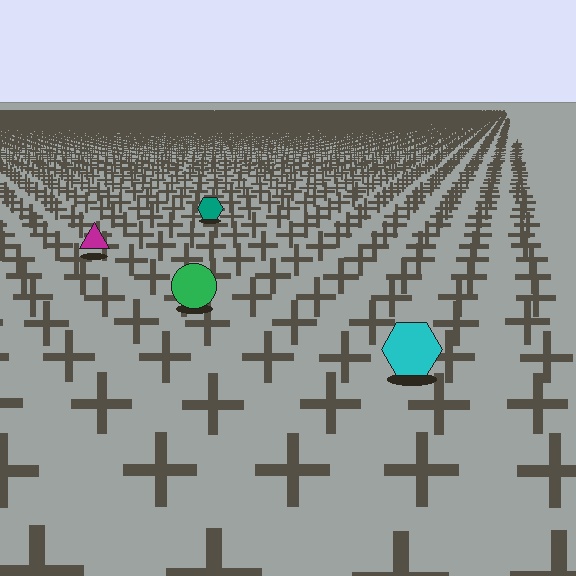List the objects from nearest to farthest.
From nearest to farthest: the cyan hexagon, the green circle, the magenta triangle, the teal hexagon.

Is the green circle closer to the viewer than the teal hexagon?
Yes. The green circle is closer — you can tell from the texture gradient: the ground texture is coarser near it.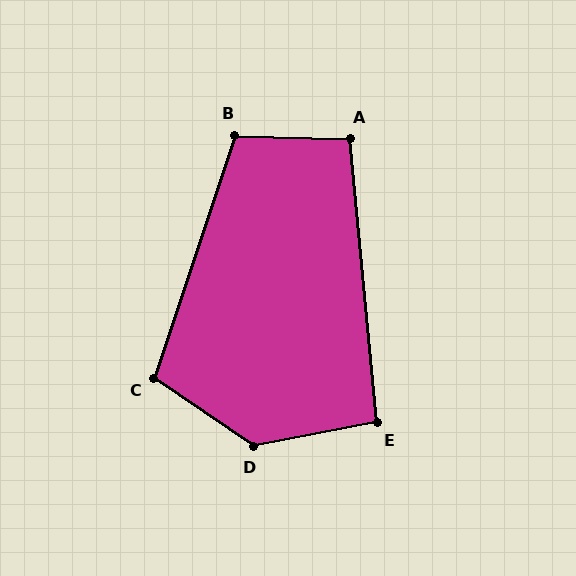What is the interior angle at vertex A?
Approximately 97 degrees (obtuse).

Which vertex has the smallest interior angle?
E, at approximately 95 degrees.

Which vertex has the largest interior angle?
D, at approximately 135 degrees.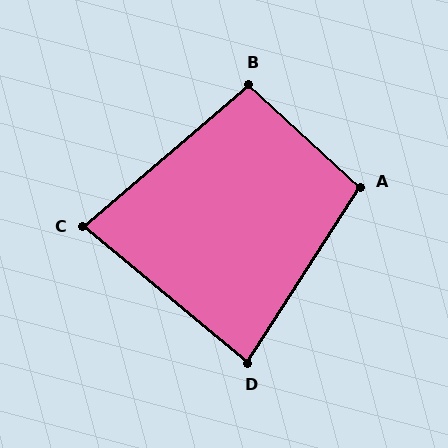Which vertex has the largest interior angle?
A, at approximately 100 degrees.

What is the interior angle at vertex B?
Approximately 97 degrees (obtuse).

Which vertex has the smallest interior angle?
C, at approximately 80 degrees.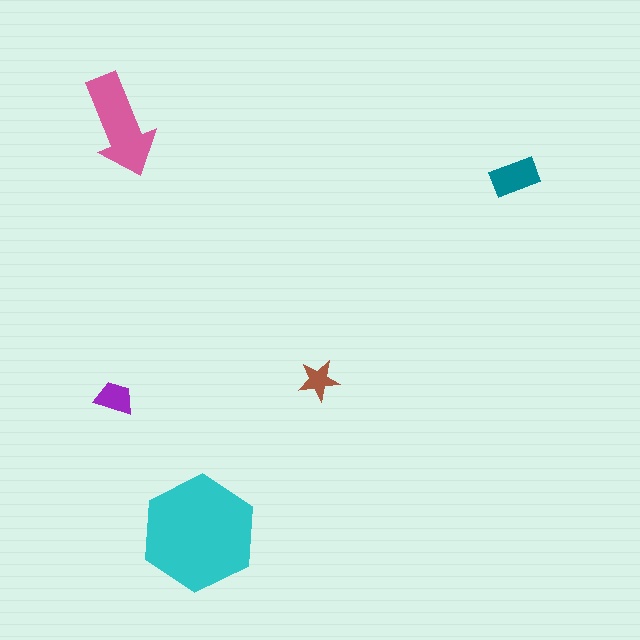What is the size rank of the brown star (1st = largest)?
5th.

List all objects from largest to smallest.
The cyan hexagon, the pink arrow, the teal rectangle, the purple trapezoid, the brown star.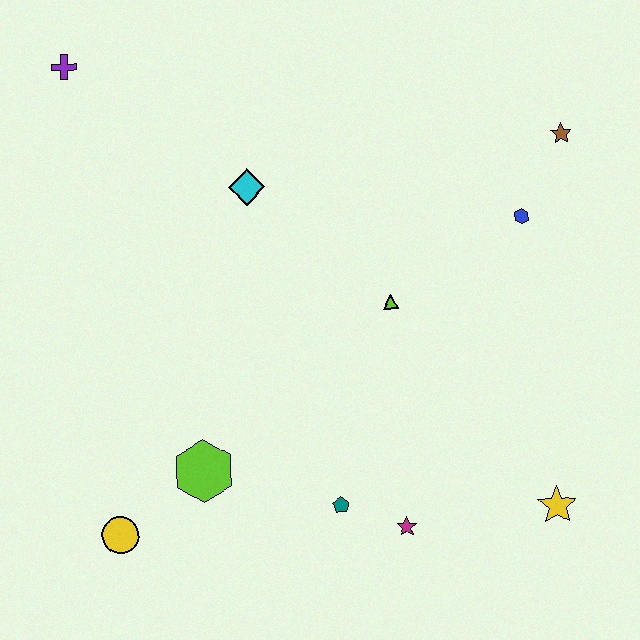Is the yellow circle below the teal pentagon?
Yes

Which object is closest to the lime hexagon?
The yellow circle is closest to the lime hexagon.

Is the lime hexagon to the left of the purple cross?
No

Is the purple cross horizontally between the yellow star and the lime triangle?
No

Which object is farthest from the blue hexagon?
The yellow circle is farthest from the blue hexagon.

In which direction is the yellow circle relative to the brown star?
The yellow circle is to the left of the brown star.